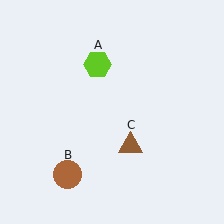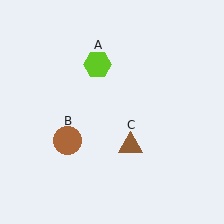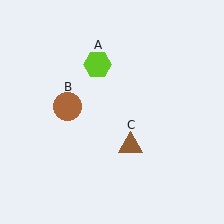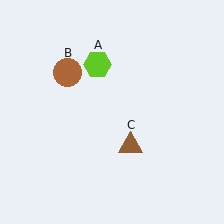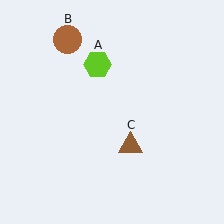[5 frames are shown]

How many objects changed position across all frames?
1 object changed position: brown circle (object B).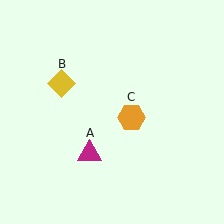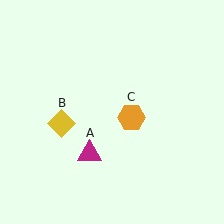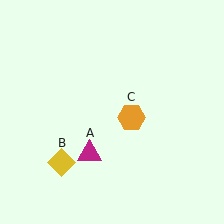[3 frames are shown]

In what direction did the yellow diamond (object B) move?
The yellow diamond (object B) moved down.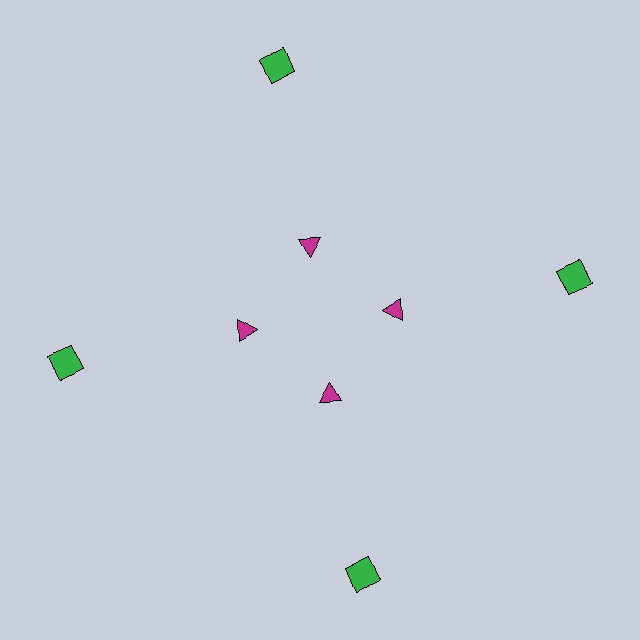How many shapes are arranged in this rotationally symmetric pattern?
There are 8 shapes, arranged in 4 groups of 2.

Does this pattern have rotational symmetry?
Yes, this pattern has 4-fold rotational symmetry. It looks the same after rotating 90 degrees around the center.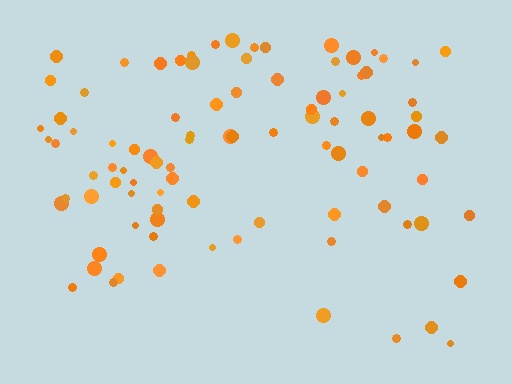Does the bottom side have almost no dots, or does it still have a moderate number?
Still a moderate number, just noticeably fewer than the top.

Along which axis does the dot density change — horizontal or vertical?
Vertical.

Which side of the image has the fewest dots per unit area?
The bottom.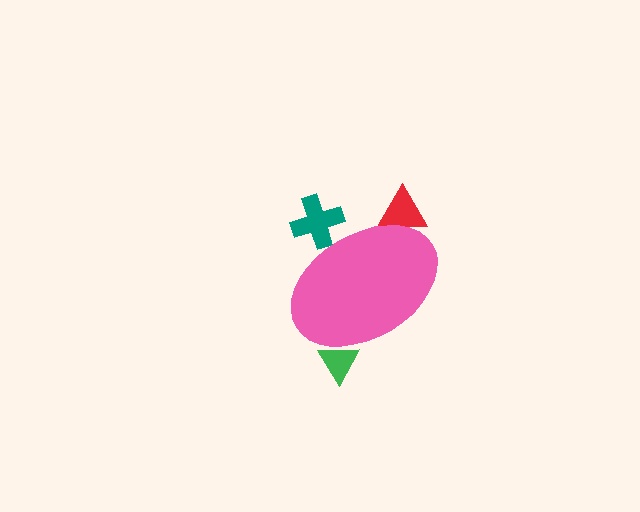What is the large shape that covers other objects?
A pink ellipse.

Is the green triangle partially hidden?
Yes, the green triangle is partially hidden behind the pink ellipse.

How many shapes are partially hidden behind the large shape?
3 shapes are partially hidden.